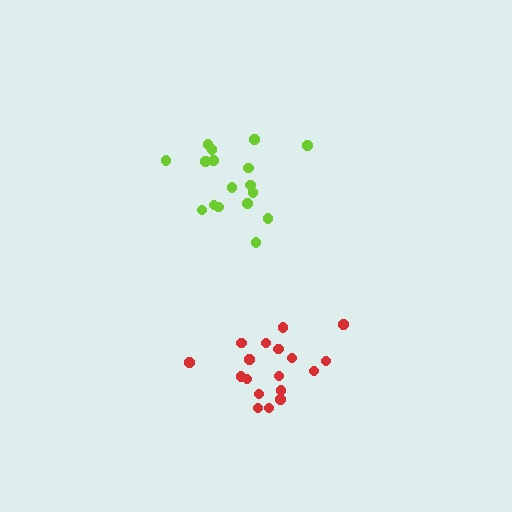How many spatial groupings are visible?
There are 2 spatial groupings.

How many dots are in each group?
Group 1: 18 dots, Group 2: 17 dots (35 total).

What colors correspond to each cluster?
The clusters are colored: red, lime.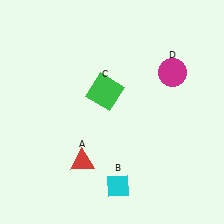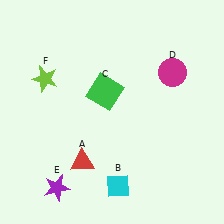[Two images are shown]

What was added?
A purple star (E), a lime star (F) were added in Image 2.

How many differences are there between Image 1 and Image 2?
There are 2 differences between the two images.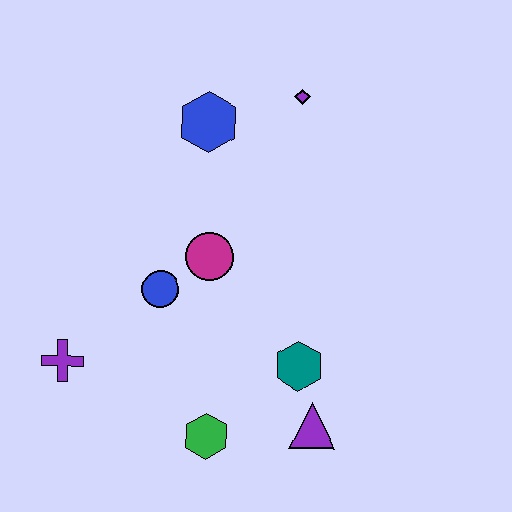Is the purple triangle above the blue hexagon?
No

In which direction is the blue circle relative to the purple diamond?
The blue circle is below the purple diamond.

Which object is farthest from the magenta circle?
The purple triangle is farthest from the magenta circle.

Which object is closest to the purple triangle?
The teal hexagon is closest to the purple triangle.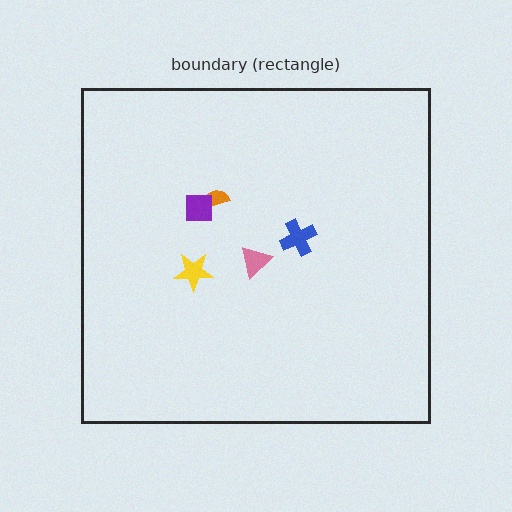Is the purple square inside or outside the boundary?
Inside.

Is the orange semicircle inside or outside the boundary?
Inside.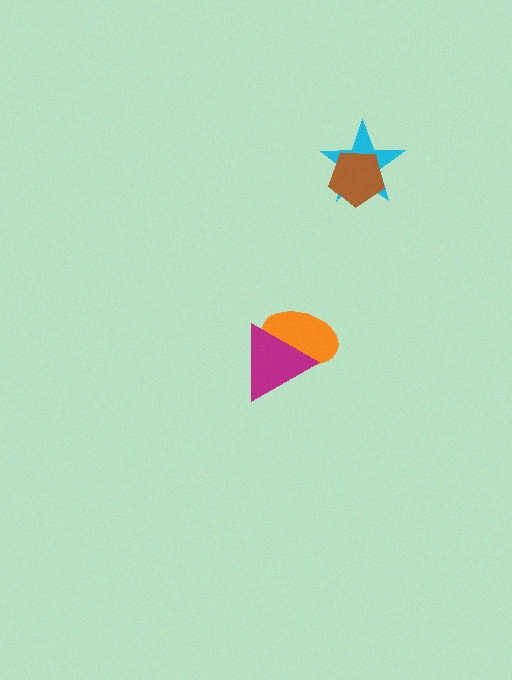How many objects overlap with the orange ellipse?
1 object overlaps with the orange ellipse.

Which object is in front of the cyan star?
The brown pentagon is in front of the cyan star.